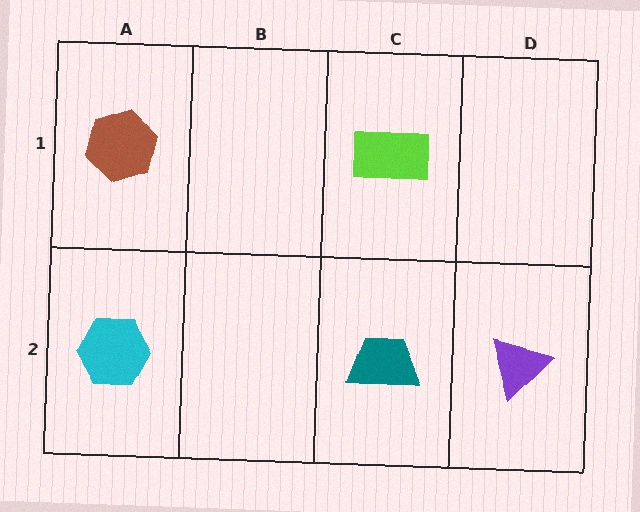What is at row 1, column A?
A brown hexagon.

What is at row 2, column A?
A cyan hexagon.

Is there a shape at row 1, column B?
No, that cell is empty.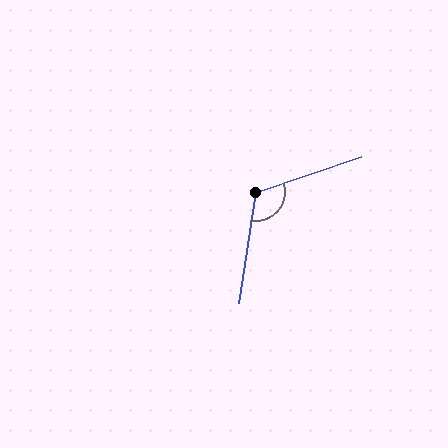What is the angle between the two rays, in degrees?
Approximately 117 degrees.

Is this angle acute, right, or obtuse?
It is obtuse.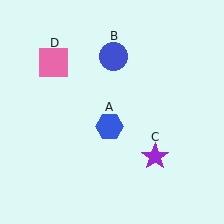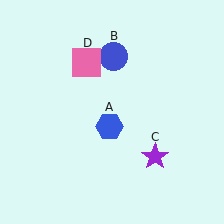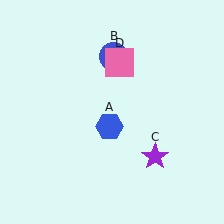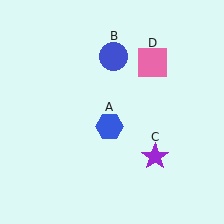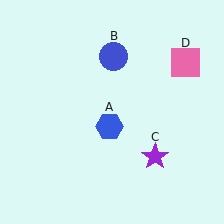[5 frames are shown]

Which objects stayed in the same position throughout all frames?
Blue hexagon (object A) and blue circle (object B) and purple star (object C) remained stationary.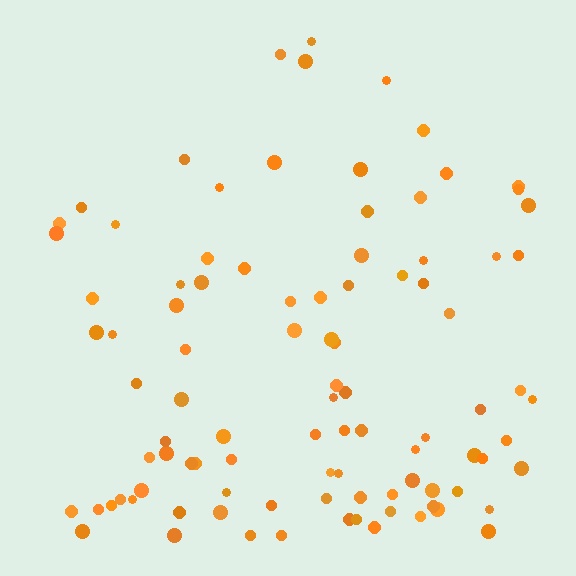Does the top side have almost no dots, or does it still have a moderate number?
Still a moderate number, just noticeably fewer than the bottom.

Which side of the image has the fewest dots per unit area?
The top.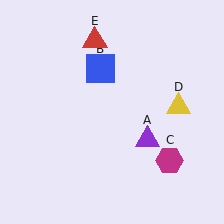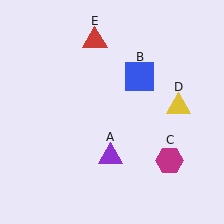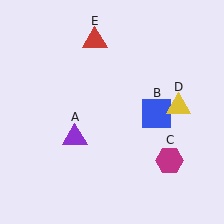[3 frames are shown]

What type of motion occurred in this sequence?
The purple triangle (object A), blue square (object B) rotated clockwise around the center of the scene.